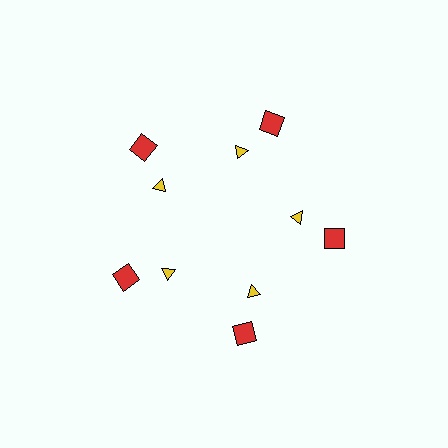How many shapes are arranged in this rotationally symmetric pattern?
There are 10 shapes, arranged in 5 groups of 2.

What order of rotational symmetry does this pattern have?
This pattern has 5-fold rotational symmetry.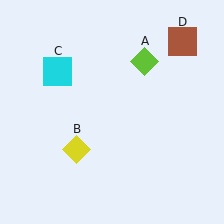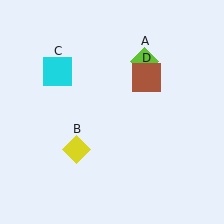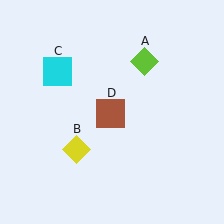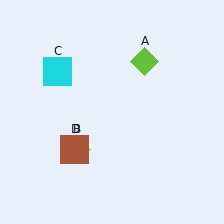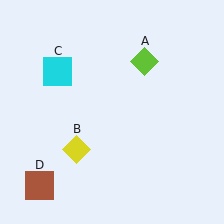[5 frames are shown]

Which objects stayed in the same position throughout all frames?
Lime diamond (object A) and yellow diamond (object B) and cyan square (object C) remained stationary.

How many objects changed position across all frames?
1 object changed position: brown square (object D).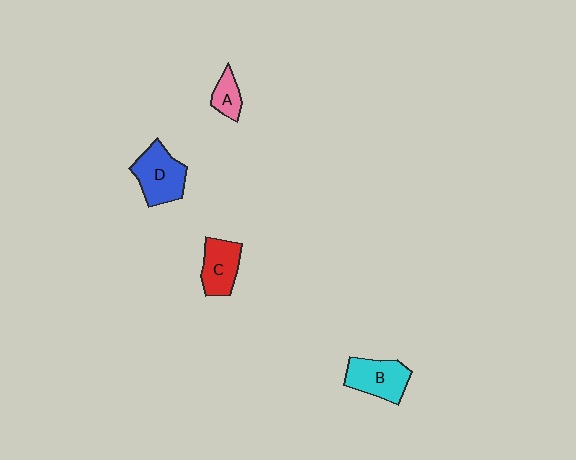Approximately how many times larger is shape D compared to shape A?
Approximately 2.2 times.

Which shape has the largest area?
Shape D (blue).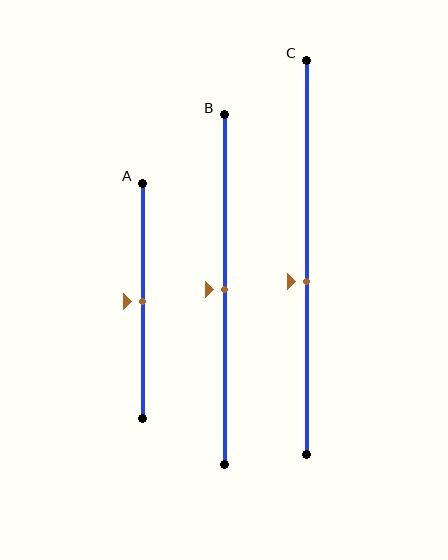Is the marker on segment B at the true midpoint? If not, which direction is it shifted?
Yes, the marker on segment B is at the true midpoint.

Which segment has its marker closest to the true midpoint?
Segment A has its marker closest to the true midpoint.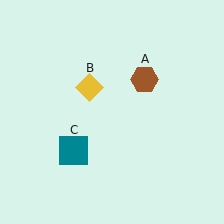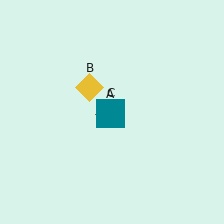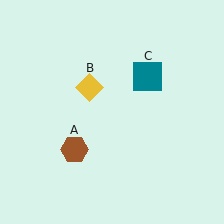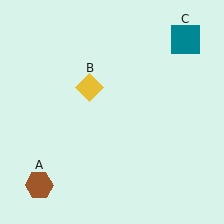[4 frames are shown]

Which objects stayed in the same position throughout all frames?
Yellow diamond (object B) remained stationary.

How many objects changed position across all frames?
2 objects changed position: brown hexagon (object A), teal square (object C).